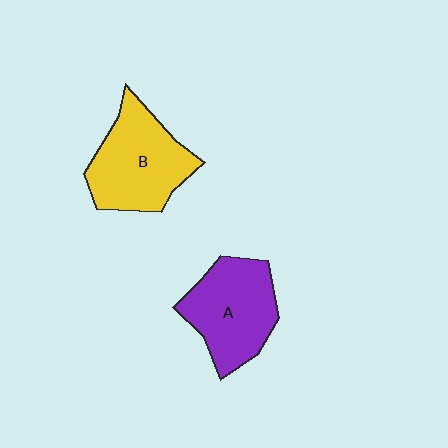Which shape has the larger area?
Shape B (yellow).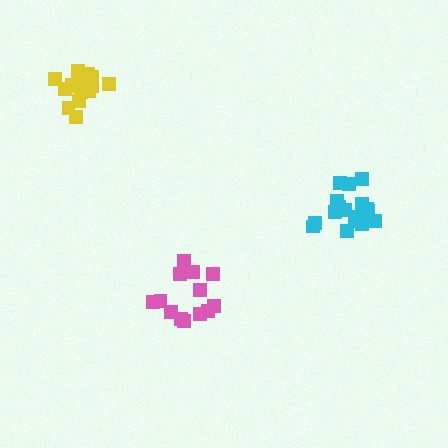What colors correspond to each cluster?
The clusters are colored: cyan, pink, yellow.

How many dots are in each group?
Group 1: 17 dots, Group 2: 13 dots, Group 3: 15 dots (45 total).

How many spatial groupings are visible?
There are 3 spatial groupings.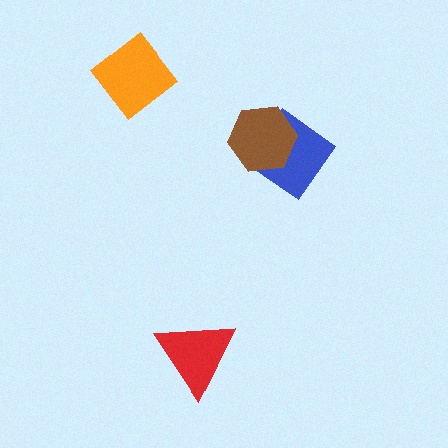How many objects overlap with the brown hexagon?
1 object overlaps with the brown hexagon.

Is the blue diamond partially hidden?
Yes, it is partially covered by another shape.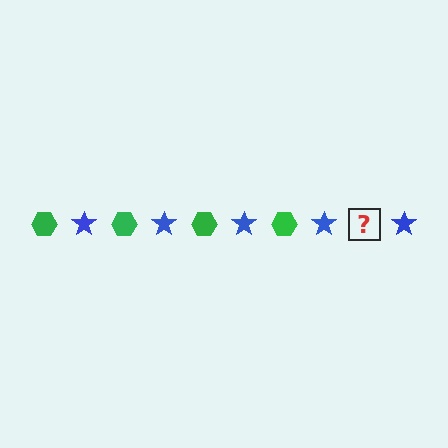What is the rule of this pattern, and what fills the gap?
The rule is that the pattern alternates between green hexagon and blue star. The gap should be filled with a green hexagon.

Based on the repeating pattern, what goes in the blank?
The blank should be a green hexagon.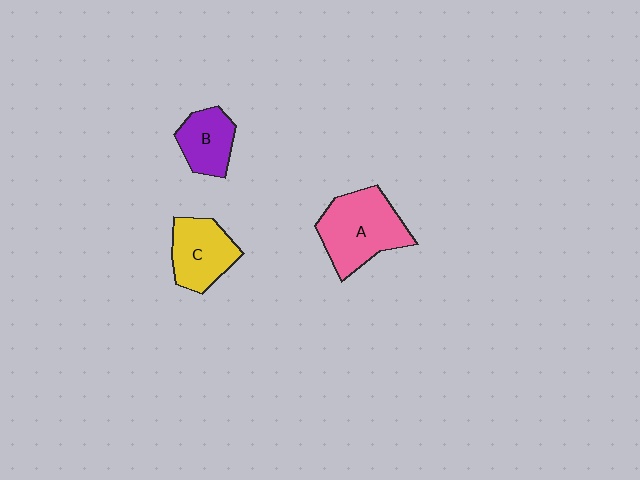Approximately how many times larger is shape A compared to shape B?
Approximately 1.7 times.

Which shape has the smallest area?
Shape B (purple).